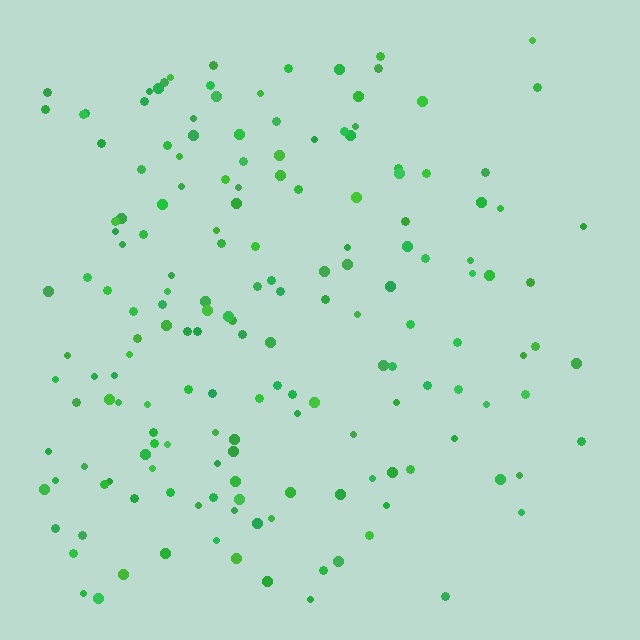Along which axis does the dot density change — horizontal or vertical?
Horizontal.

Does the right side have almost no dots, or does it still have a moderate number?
Still a moderate number, just noticeably fewer than the left.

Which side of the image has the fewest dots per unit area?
The right.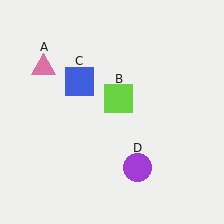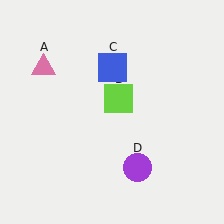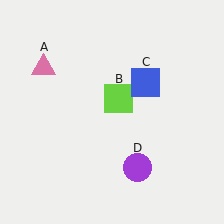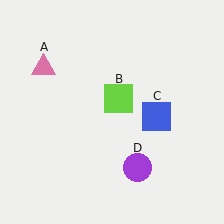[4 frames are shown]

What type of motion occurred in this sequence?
The blue square (object C) rotated clockwise around the center of the scene.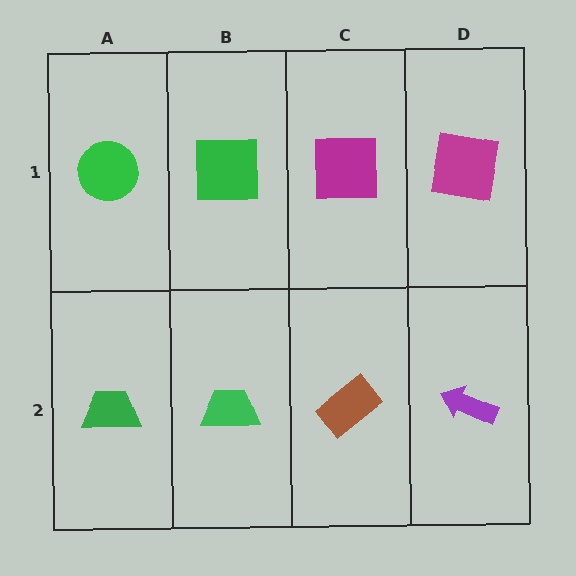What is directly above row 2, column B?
A green square.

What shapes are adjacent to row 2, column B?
A green square (row 1, column B), a green trapezoid (row 2, column A), a brown rectangle (row 2, column C).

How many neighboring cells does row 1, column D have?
2.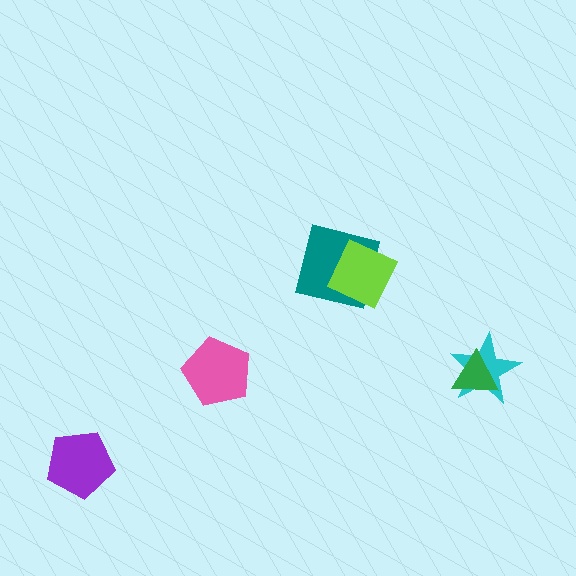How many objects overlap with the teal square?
1 object overlaps with the teal square.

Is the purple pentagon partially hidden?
No, no other shape covers it.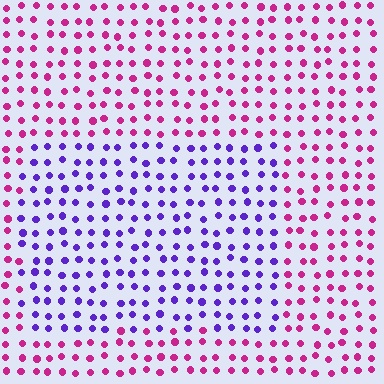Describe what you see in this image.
The image is filled with small magenta elements in a uniform arrangement. A rectangle-shaped region is visible where the elements are tinted to a slightly different hue, forming a subtle color boundary.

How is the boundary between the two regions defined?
The boundary is defined purely by a slight shift in hue (about 61 degrees). Spacing, size, and orientation are identical on both sides.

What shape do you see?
I see a rectangle.